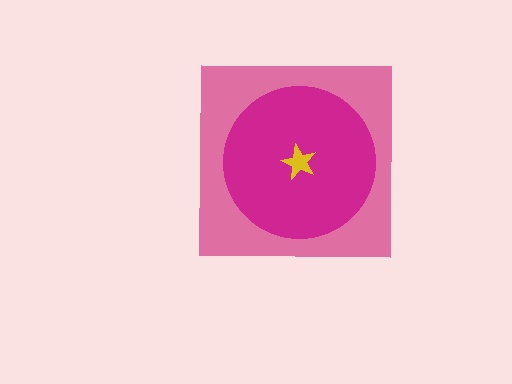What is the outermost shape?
The pink square.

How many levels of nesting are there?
3.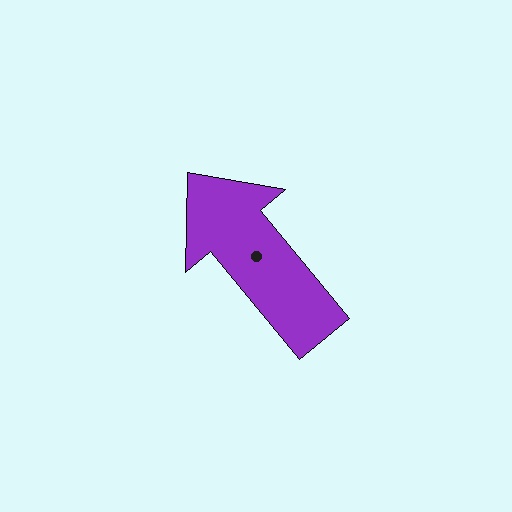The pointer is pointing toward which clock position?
Roughly 11 o'clock.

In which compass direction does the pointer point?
Northwest.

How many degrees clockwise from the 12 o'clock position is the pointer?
Approximately 320 degrees.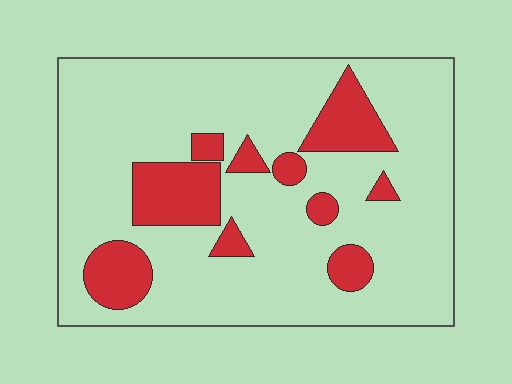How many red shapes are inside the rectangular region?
10.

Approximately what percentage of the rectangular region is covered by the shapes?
Approximately 20%.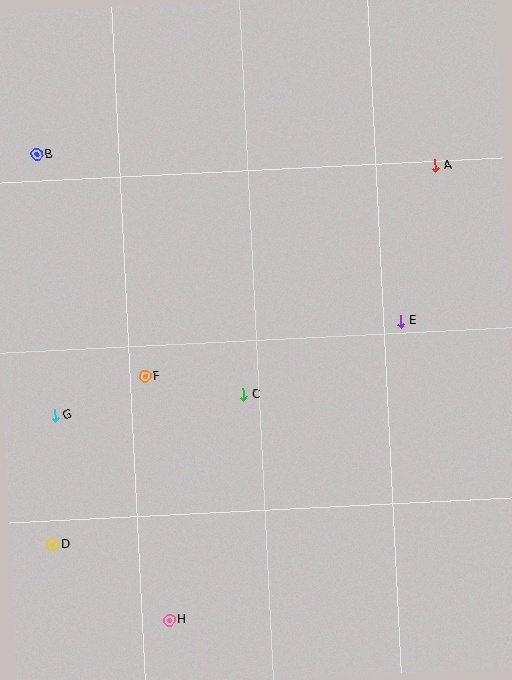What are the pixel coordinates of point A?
Point A is at (435, 165).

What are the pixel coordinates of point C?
Point C is at (244, 394).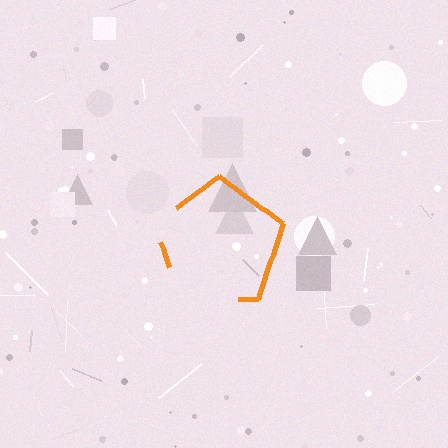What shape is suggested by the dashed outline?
The dashed outline suggests a pentagon.